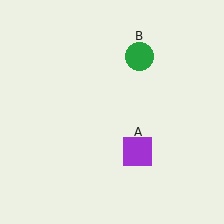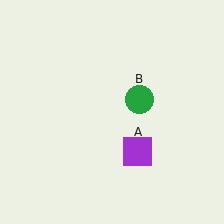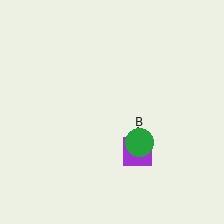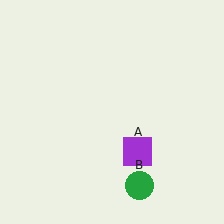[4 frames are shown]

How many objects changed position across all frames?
1 object changed position: green circle (object B).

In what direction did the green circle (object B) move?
The green circle (object B) moved down.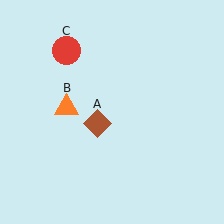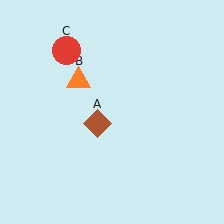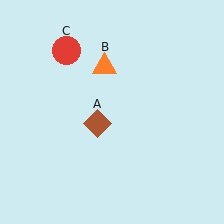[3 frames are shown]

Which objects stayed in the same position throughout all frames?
Brown diamond (object A) and red circle (object C) remained stationary.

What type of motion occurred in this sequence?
The orange triangle (object B) rotated clockwise around the center of the scene.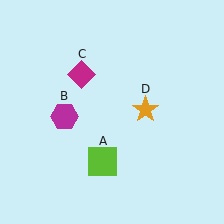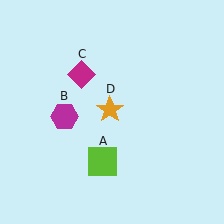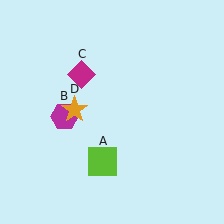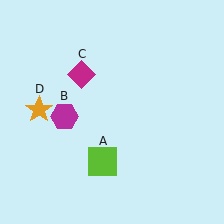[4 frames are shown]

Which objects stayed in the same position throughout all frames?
Lime square (object A) and magenta hexagon (object B) and magenta diamond (object C) remained stationary.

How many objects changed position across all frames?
1 object changed position: orange star (object D).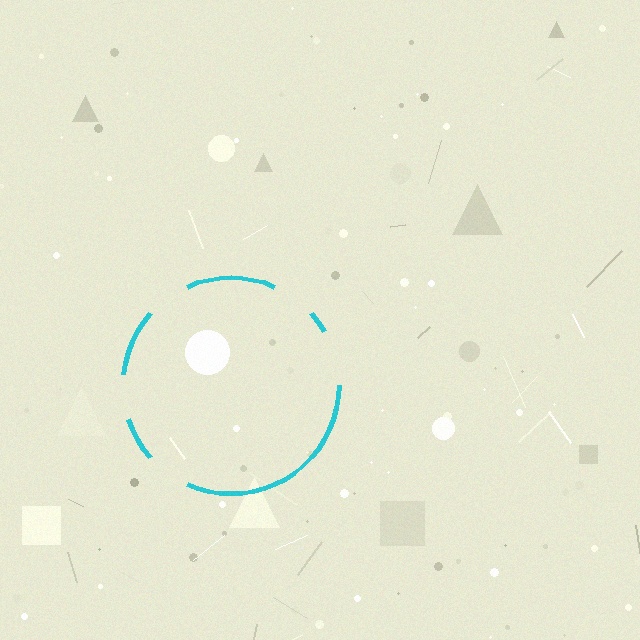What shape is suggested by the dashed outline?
The dashed outline suggests a circle.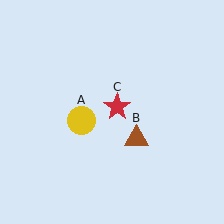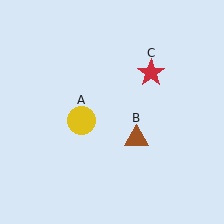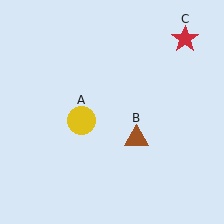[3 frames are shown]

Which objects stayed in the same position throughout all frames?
Yellow circle (object A) and brown triangle (object B) remained stationary.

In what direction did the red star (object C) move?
The red star (object C) moved up and to the right.